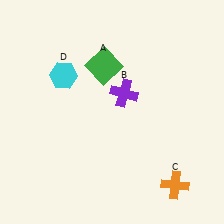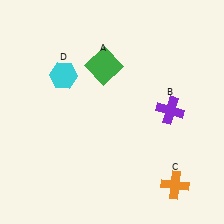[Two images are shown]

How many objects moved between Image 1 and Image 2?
1 object moved between the two images.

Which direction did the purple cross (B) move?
The purple cross (B) moved right.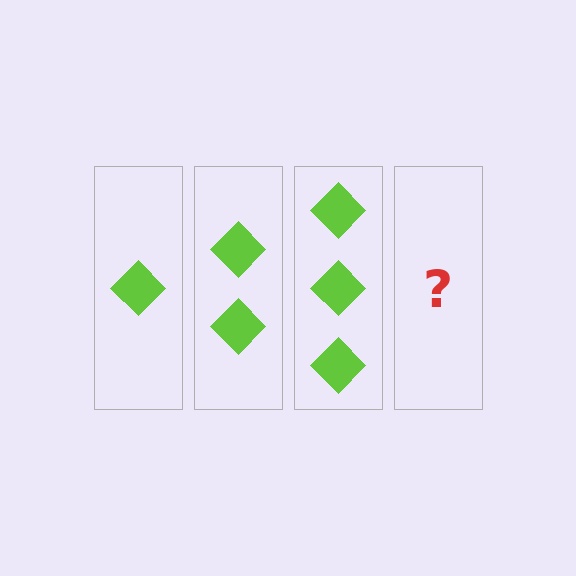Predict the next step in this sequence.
The next step is 4 diamonds.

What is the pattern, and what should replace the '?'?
The pattern is that each step adds one more diamond. The '?' should be 4 diamonds.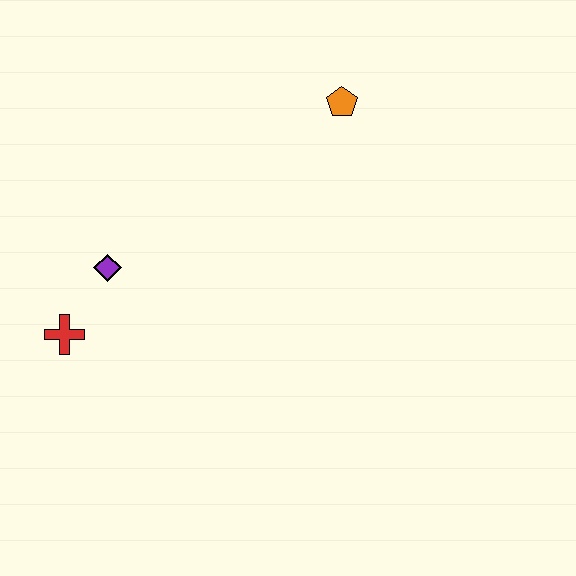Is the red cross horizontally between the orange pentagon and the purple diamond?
No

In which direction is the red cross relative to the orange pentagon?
The red cross is to the left of the orange pentagon.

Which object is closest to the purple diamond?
The red cross is closest to the purple diamond.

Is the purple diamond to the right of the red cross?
Yes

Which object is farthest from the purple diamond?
The orange pentagon is farthest from the purple diamond.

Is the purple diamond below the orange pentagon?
Yes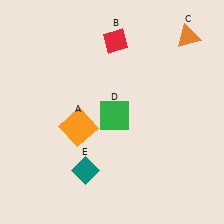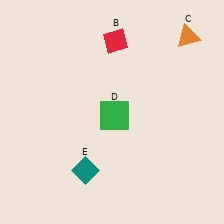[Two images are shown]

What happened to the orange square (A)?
The orange square (A) was removed in Image 2. It was in the bottom-left area of Image 1.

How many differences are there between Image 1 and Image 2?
There is 1 difference between the two images.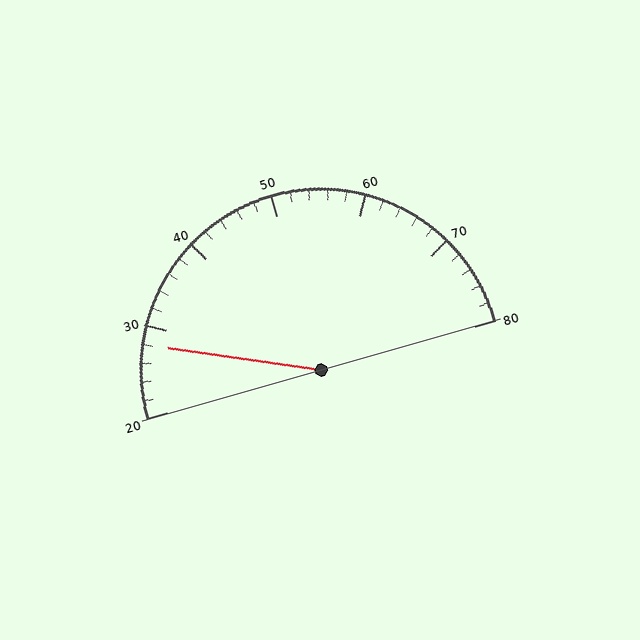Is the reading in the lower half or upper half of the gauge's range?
The reading is in the lower half of the range (20 to 80).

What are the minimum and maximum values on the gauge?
The gauge ranges from 20 to 80.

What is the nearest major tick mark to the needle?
The nearest major tick mark is 30.